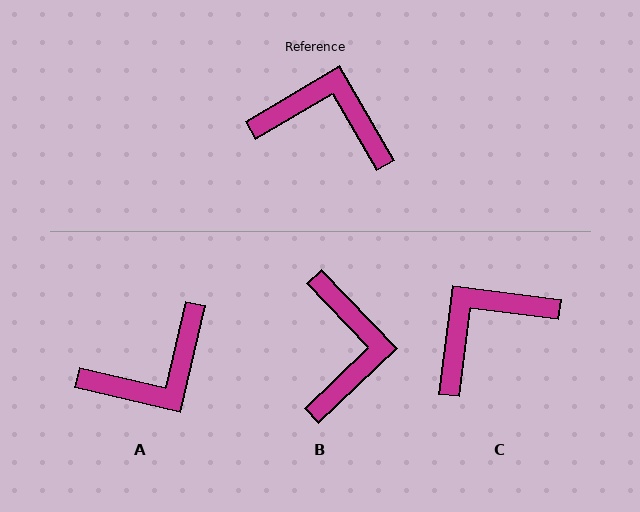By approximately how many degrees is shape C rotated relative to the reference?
Approximately 52 degrees counter-clockwise.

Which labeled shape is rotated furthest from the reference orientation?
A, about 134 degrees away.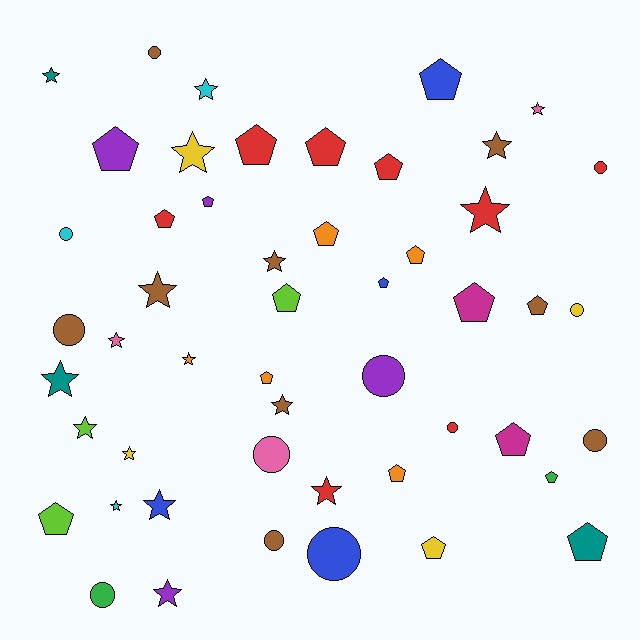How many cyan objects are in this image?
There are 3 cyan objects.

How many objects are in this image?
There are 50 objects.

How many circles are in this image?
There are 12 circles.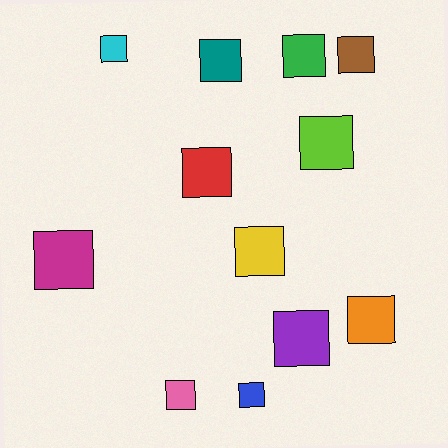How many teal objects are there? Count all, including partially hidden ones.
There is 1 teal object.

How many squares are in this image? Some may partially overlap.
There are 12 squares.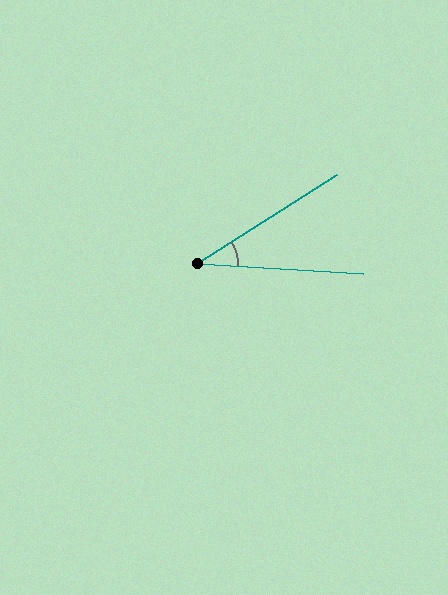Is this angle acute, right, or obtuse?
It is acute.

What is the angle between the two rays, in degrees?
Approximately 36 degrees.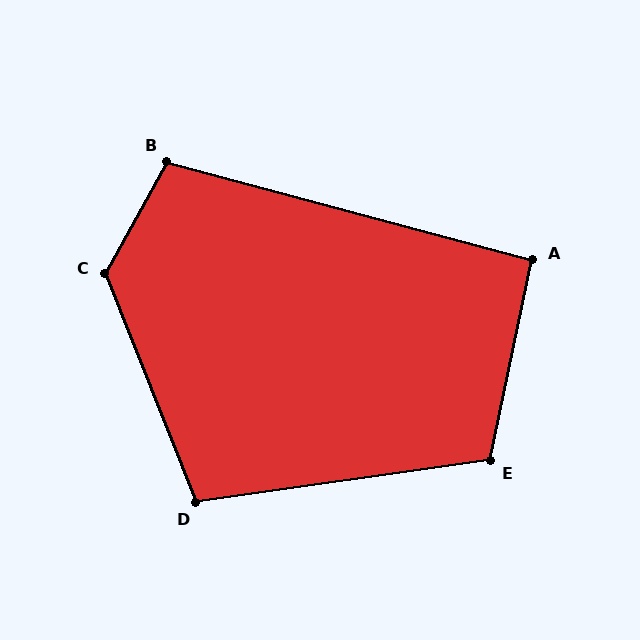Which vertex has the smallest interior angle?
A, at approximately 93 degrees.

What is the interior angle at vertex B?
Approximately 104 degrees (obtuse).